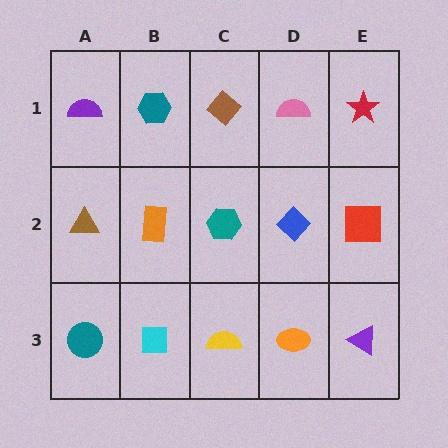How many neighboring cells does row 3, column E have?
2.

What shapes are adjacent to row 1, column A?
A brown triangle (row 2, column A), a teal hexagon (row 1, column B).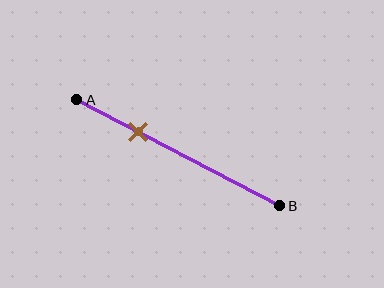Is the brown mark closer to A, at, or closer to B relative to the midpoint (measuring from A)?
The brown mark is closer to point A than the midpoint of segment AB.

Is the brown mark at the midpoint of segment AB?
No, the mark is at about 30% from A, not at the 50% midpoint.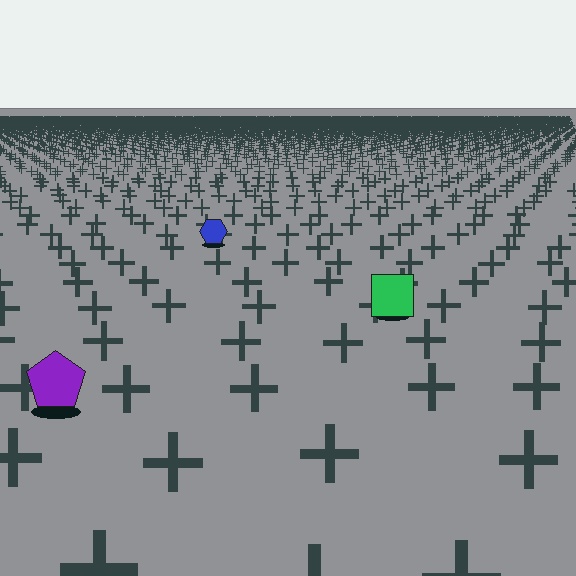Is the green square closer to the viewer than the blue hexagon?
Yes. The green square is closer — you can tell from the texture gradient: the ground texture is coarser near it.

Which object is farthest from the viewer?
The blue hexagon is farthest from the viewer. It appears smaller and the ground texture around it is denser.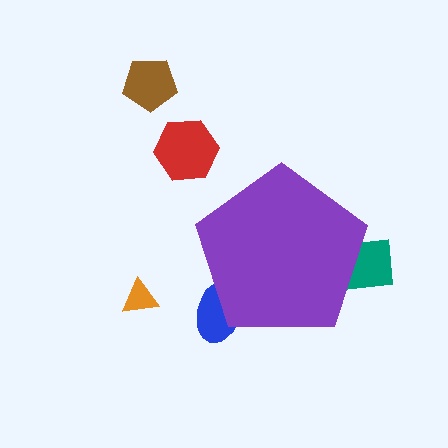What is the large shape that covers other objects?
A purple pentagon.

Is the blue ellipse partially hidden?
Yes, the blue ellipse is partially hidden behind the purple pentagon.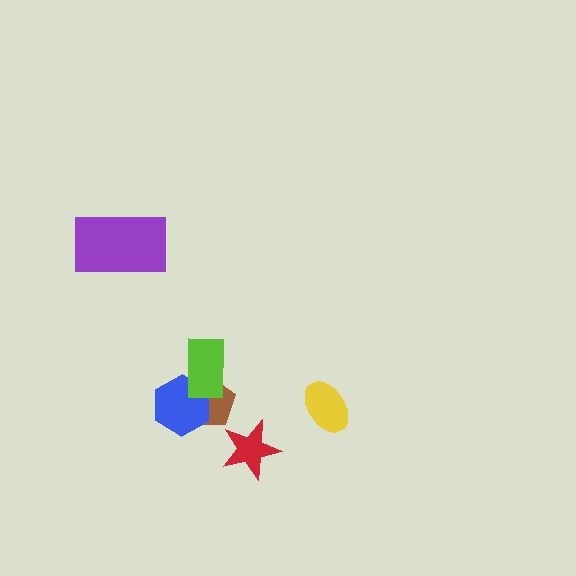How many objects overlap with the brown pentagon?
2 objects overlap with the brown pentagon.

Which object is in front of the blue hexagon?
The lime rectangle is in front of the blue hexagon.